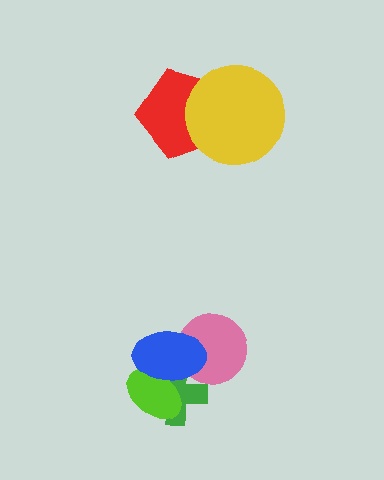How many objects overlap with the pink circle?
2 objects overlap with the pink circle.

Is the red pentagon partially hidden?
Yes, it is partially covered by another shape.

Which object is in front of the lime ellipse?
The blue ellipse is in front of the lime ellipse.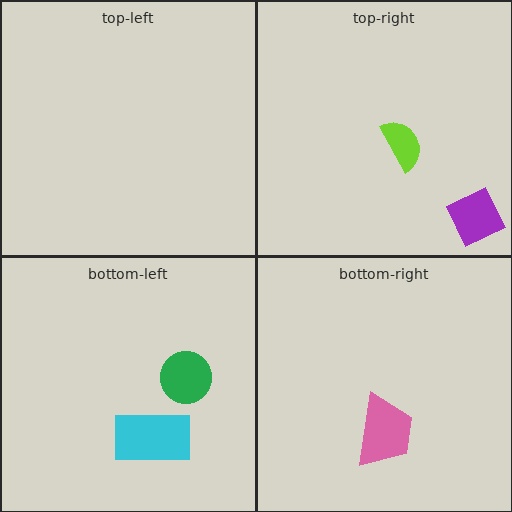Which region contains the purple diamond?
The top-right region.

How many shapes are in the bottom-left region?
2.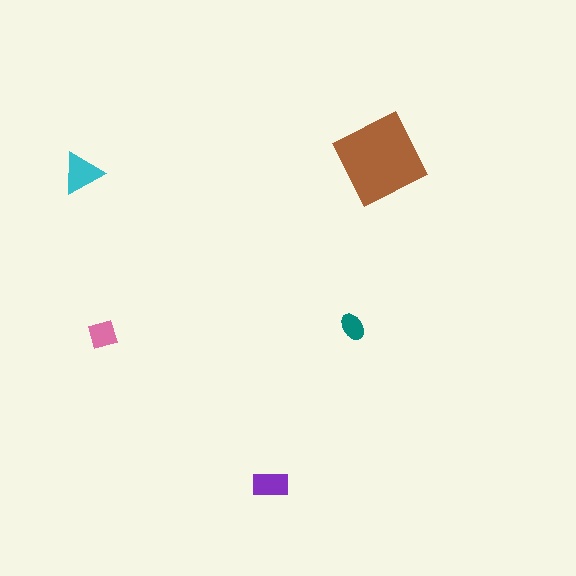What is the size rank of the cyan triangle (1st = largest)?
2nd.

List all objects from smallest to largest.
The teal ellipse, the pink diamond, the purple rectangle, the cyan triangle, the brown square.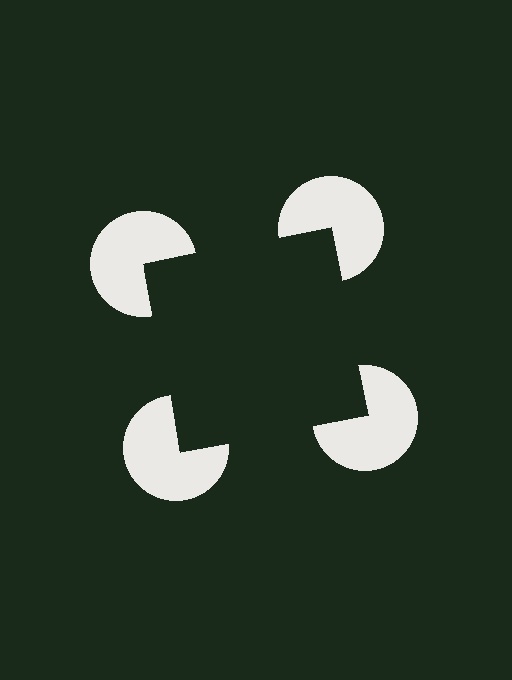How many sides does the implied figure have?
4 sides.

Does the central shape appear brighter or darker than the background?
It typically appears slightly darker than the background, even though no actual brightness change is drawn.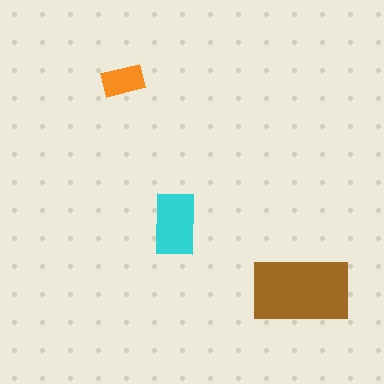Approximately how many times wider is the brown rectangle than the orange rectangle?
About 2.5 times wider.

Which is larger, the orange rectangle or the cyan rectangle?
The cyan one.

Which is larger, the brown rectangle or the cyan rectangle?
The brown one.